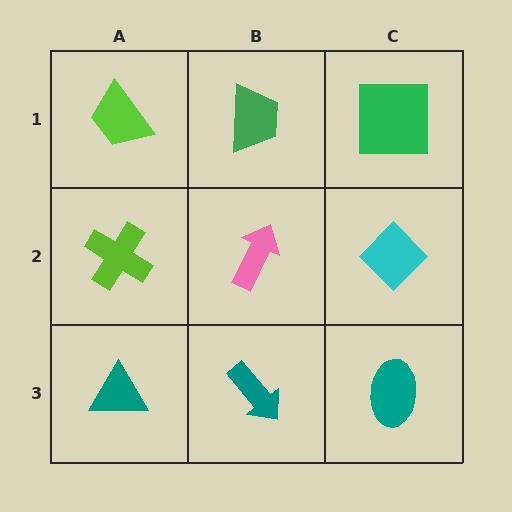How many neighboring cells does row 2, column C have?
3.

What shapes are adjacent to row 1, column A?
A lime cross (row 2, column A), a green trapezoid (row 1, column B).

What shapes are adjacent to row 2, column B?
A green trapezoid (row 1, column B), a teal arrow (row 3, column B), a lime cross (row 2, column A), a cyan diamond (row 2, column C).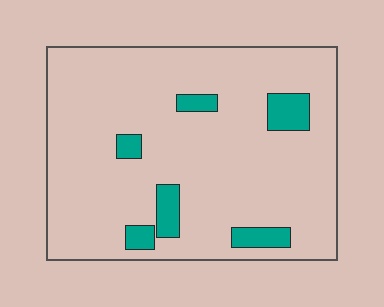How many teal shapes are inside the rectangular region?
6.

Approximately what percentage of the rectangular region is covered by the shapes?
Approximately 10%.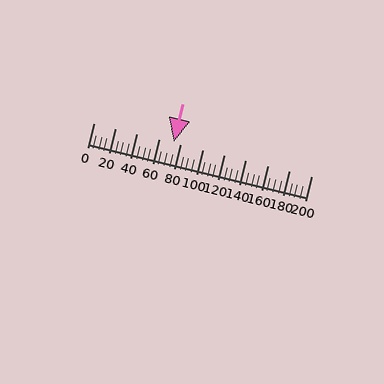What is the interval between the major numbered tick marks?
The major tick marks are spaced 20 units apart.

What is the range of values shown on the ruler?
The ruler shows values from 0 to 200.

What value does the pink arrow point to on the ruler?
The pink arrow points to approximately 74.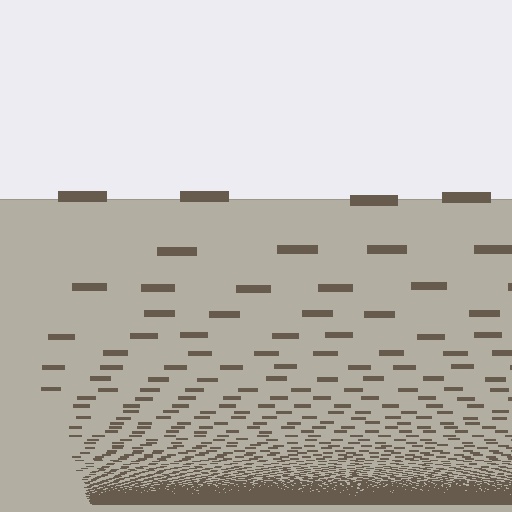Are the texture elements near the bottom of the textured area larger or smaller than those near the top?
Smaller. The gradient is inverted — elements near the bottom are smaller and denser.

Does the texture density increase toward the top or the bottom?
Density increases toward the bottom.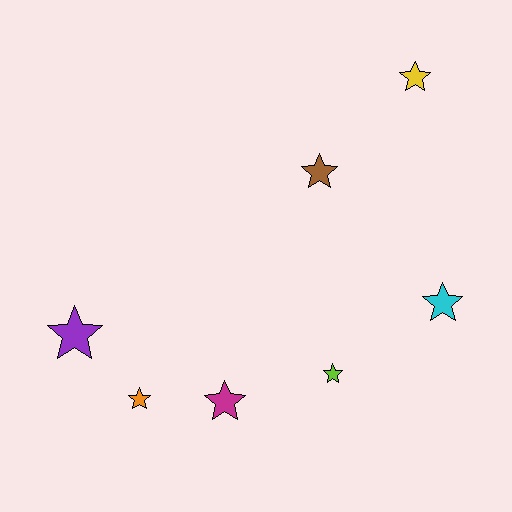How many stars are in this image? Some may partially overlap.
There are 7 stars.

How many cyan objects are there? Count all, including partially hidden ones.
There is 1 cyan object.